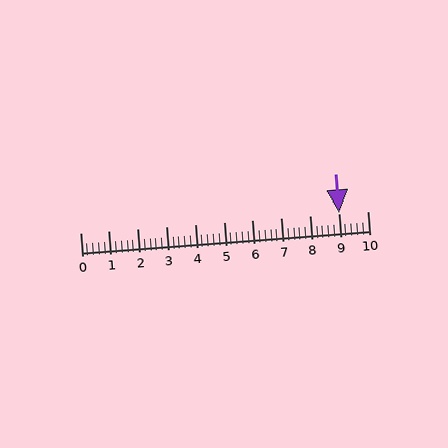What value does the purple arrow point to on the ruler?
The purple arrow points to approximately 9.0.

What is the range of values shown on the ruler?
The ruler shows values from 0 to 10.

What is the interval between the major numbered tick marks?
The major tick marks are spaced 1 units apart.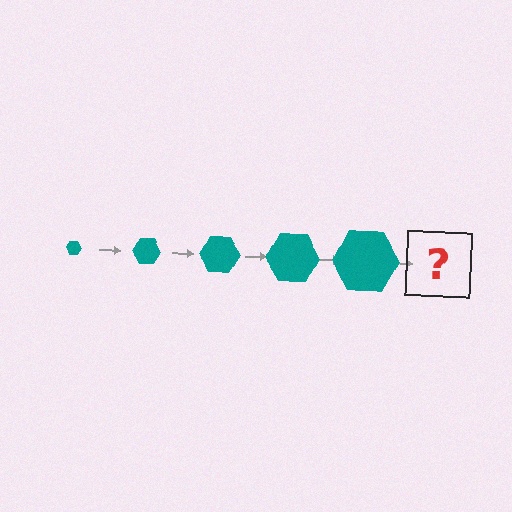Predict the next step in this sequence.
The next step is a teal hexagon, larger than the previous one.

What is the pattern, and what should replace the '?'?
The pattern is that the hexagon gets progressively larger each step. The '?' should be a teal hexagon, larger than the previous one.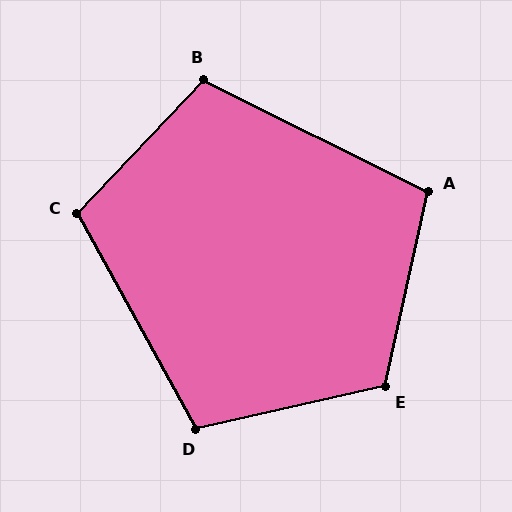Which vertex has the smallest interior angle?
A, at approximately 104 degrees.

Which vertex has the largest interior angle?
E, at approximately 115 degrees.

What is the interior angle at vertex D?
Approximately 106 degrees (obtuse).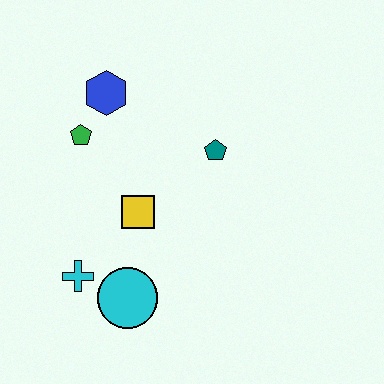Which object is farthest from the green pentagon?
The cyan circle is farthest from the green pentagon.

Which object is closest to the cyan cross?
The cyan circle is closest to the cyan cross.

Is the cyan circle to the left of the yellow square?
Yes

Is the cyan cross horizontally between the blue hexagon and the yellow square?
No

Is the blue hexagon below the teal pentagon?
No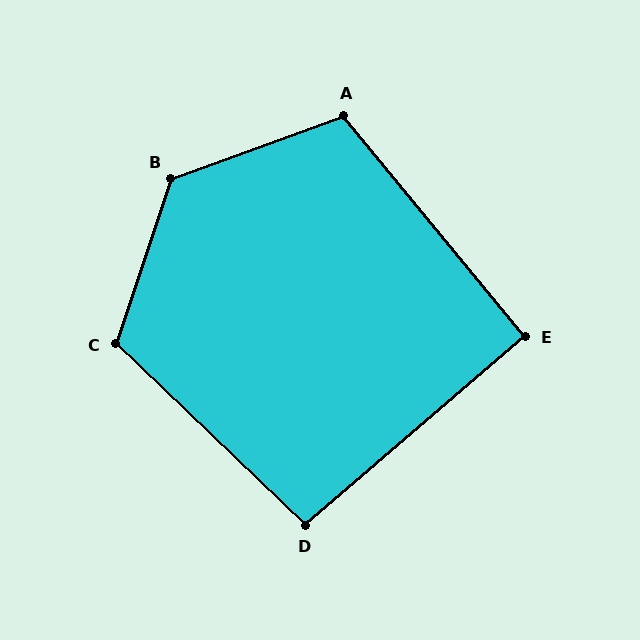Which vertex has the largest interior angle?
B, at approximately 128 degrees.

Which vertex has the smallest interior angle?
E, at approximately 91 degrees.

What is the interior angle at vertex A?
Approximately 110 degrees (obtuse).